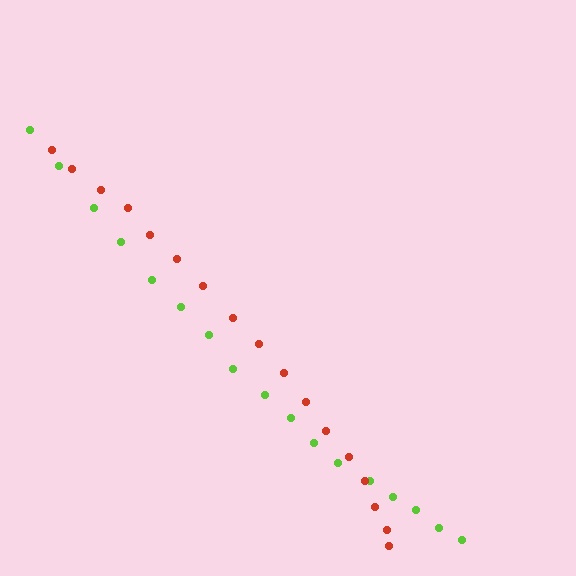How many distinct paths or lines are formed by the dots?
There are 2 distinct paths.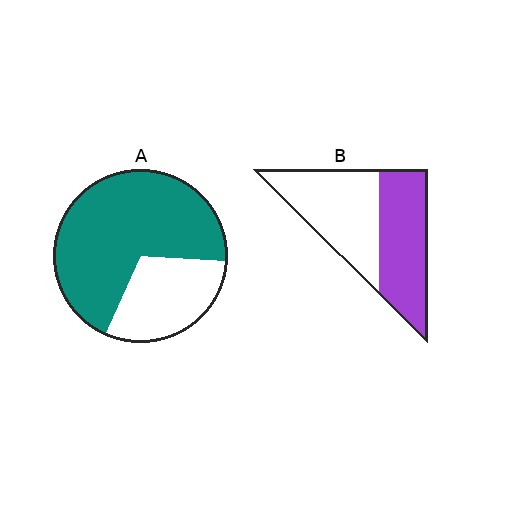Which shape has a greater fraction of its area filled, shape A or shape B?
Shape A.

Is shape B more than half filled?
Roughly half.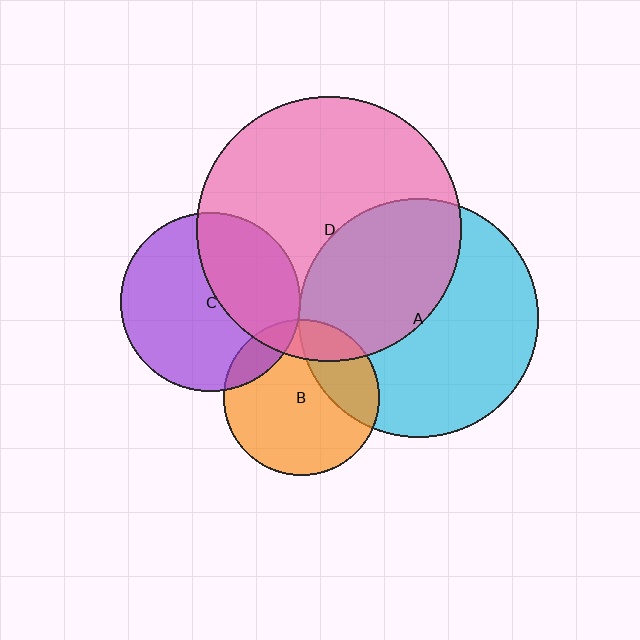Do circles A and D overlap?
Yes.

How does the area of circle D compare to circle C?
Approximately 2.2 times.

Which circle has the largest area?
Circle D (pink).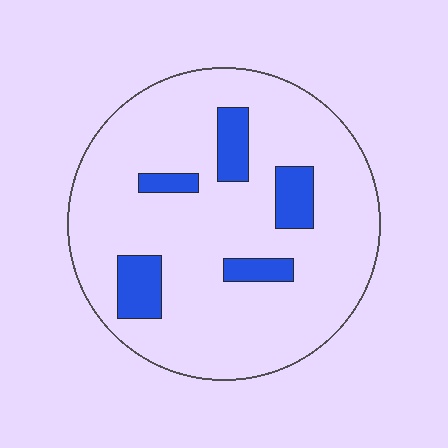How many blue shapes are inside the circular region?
5.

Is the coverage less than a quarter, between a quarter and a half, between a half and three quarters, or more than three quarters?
Less than a quarter.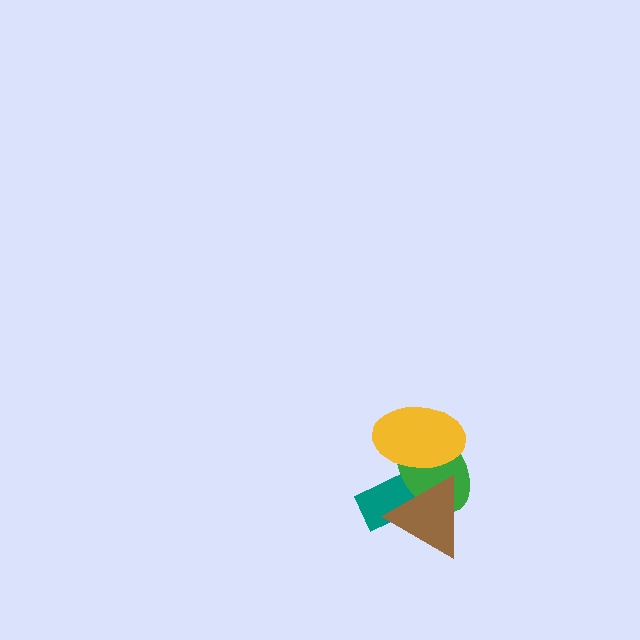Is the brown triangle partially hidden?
Yes, it is partially covered by another shape.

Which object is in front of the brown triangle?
The yellow ellipse is in front of the brown triangle.